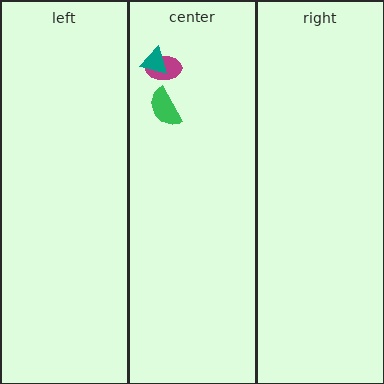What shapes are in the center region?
The magenta ellipse, the green semicircle, the teal triangle.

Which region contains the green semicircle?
The center region.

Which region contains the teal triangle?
The center region.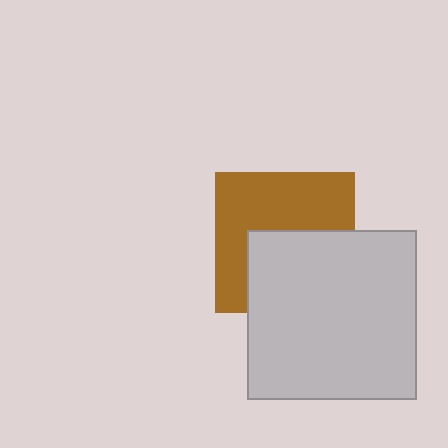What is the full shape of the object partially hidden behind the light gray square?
The partially hidden object is a brown square.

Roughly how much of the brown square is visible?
About half of it is visible (roughly 54%).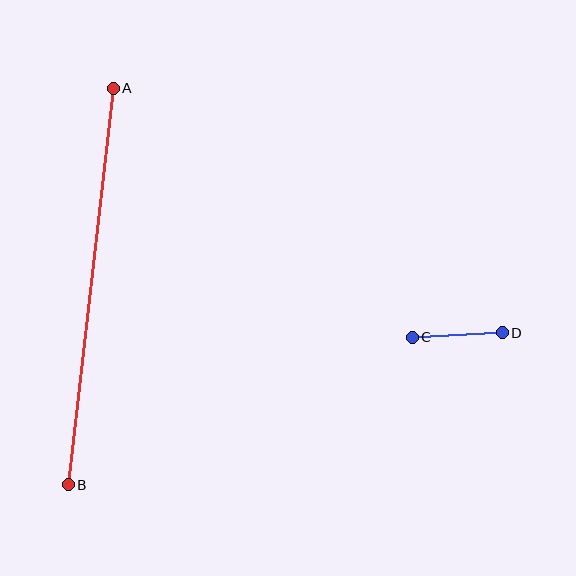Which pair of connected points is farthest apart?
Points A and B are farthest apart.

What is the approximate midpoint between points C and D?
The midpoint is at approximately (457, 335) pixels.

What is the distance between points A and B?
The distance is approximately 399 pixels.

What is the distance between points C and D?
The distance is approximately 90 pixels.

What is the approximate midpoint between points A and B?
The midpoint is at approximately (91, 286) pixels.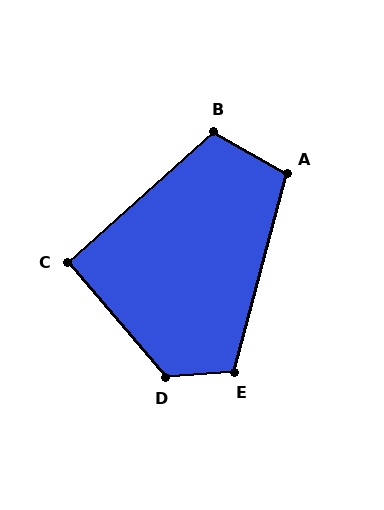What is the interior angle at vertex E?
Approximately 109 degrees (obtuse).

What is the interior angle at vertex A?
Approximately 105 degrees (obtuse).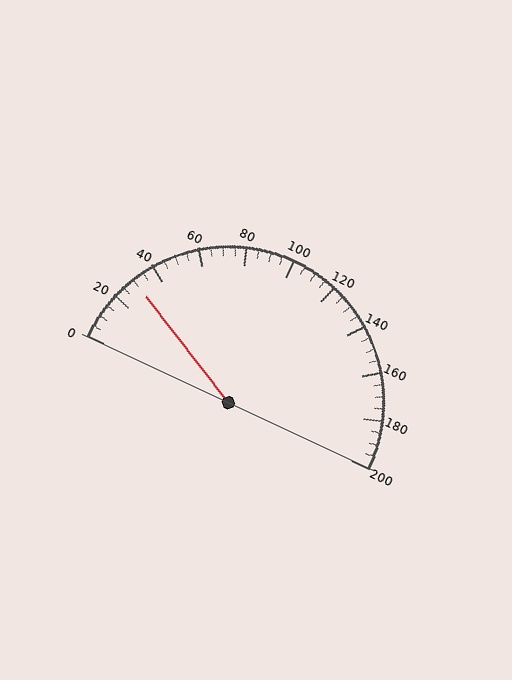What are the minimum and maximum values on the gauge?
The gauge ranges from 0 to 200.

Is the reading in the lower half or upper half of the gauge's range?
The reading is in the lower half of the range (0 to 200).